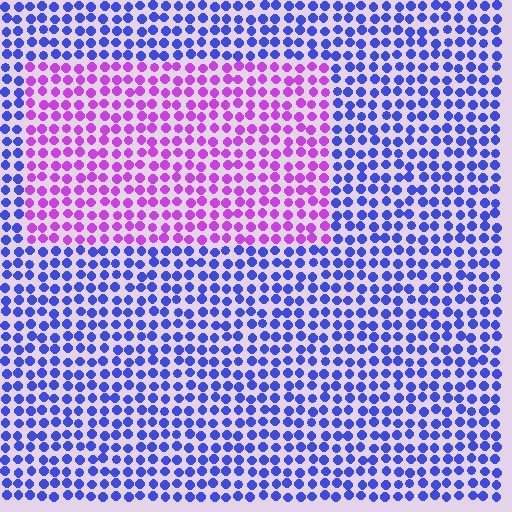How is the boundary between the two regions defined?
The boundary is defined purely by a slight shift in hue (about 55 degrees). Spacing, size, and orientation are identical on both sides.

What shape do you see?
I see a rectangle.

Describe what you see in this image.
The image is filled with small blue elements in a uniform arrangement. A rectangle-shaped region is visible where the elements are tinted to a slightly different hue, forming a subtle color boundary.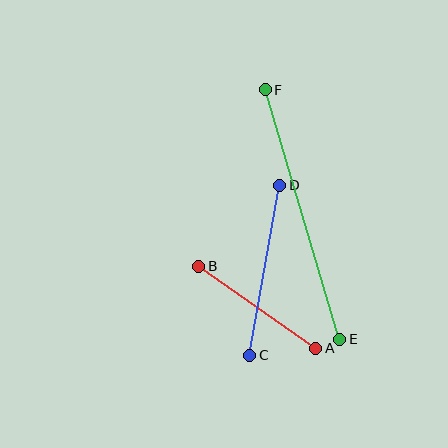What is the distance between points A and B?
The distance is approximately 143 pixels.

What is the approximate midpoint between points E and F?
The midpoint is at approximately (302, 214) pixels.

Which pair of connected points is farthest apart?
Points E and F are farthest apart.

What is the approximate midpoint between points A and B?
The midpoint is at approximately (257, 307) pixels.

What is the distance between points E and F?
The distance is approximately 260 pixels.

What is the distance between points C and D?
The distance is approximately 172 pixels.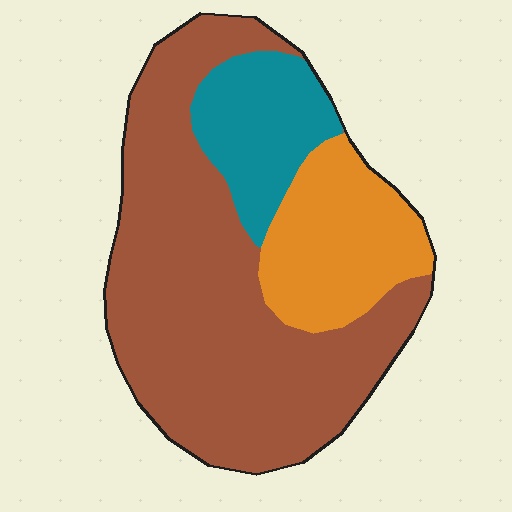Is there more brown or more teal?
Brown.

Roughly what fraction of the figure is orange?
Orange covers 21% of the figure.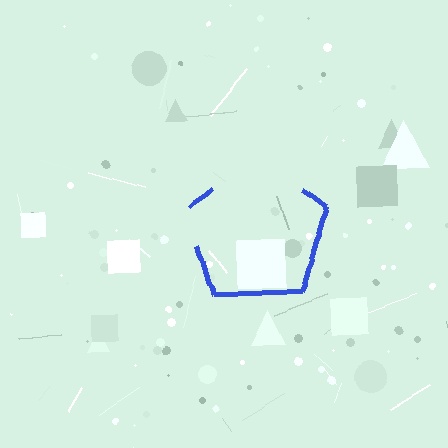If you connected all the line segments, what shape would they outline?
They would outline a pentagon.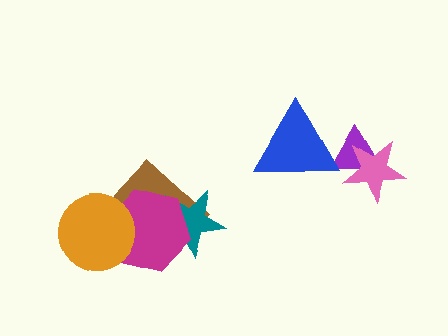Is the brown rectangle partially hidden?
Yes, it is partially covered by another shape.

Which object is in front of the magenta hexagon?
The orange circle is in front of the magenta hexagon.